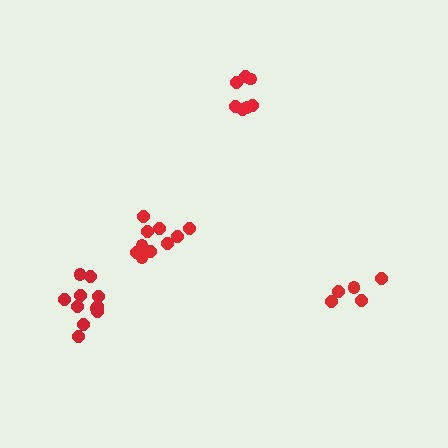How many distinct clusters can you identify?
There are 4 distinct clusters.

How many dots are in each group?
Group 1: 5 dots, Group 2: 10 dots, Group 3: 11 dots, Group 4: 7 dots (33 total).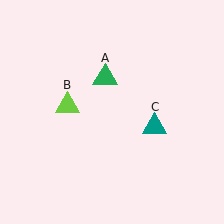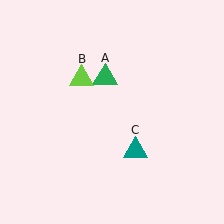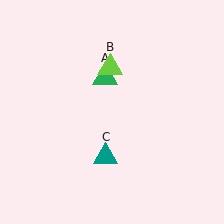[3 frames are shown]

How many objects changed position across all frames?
2 objects changed position: lime triangle (object B), teal triangle (object C).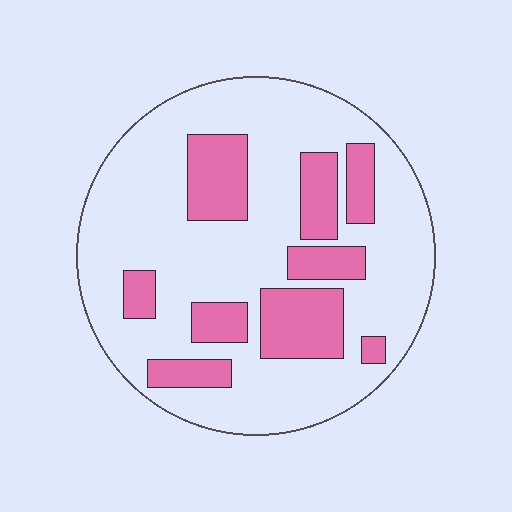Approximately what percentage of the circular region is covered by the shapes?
Approximately 25%.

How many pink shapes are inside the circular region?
9.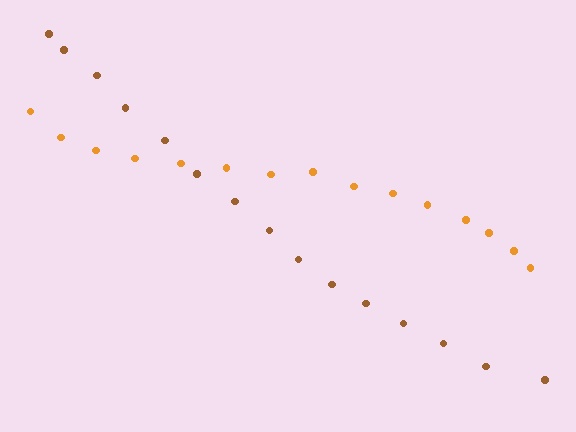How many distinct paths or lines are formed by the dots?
There are 2 distinct paths.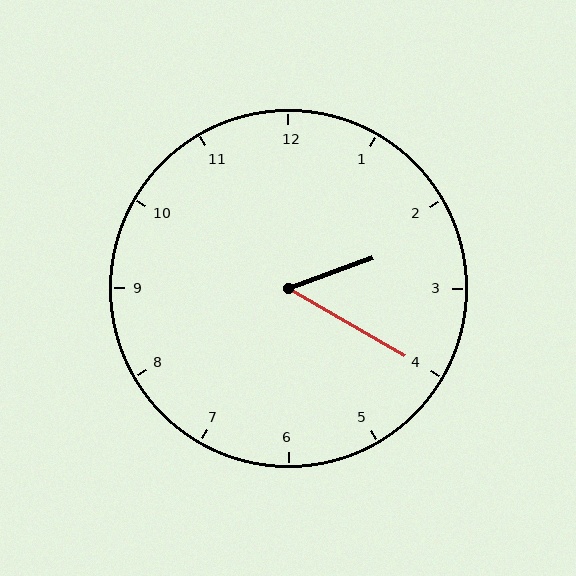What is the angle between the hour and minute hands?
Approximately 50 degrees.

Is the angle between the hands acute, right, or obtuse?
It is acute.